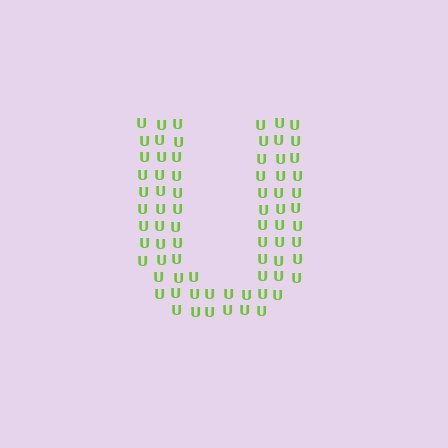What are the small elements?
The small elements are letter U's.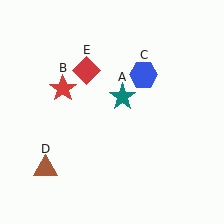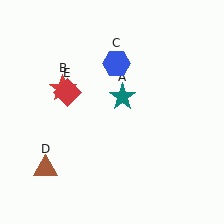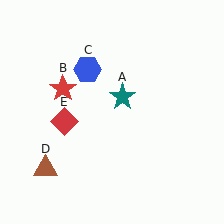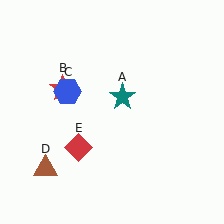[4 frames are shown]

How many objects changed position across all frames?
2 objects changed position: blue hexagon (object C), red diamond (object E).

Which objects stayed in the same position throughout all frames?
Teal star (object A) and red star (object B) and brown triangle (object D) remained stationary.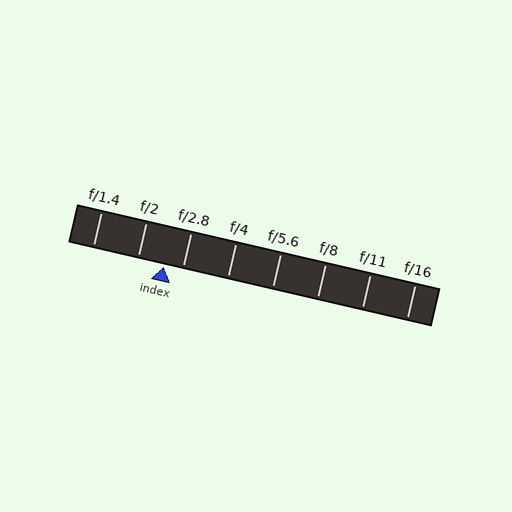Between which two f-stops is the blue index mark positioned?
The index mark is between f/2 and f/2.8.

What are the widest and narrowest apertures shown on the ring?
The widest aperture shown is f/1.4 and the narrowest is f/16.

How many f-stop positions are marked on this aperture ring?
There are 8 f-stop positions marked.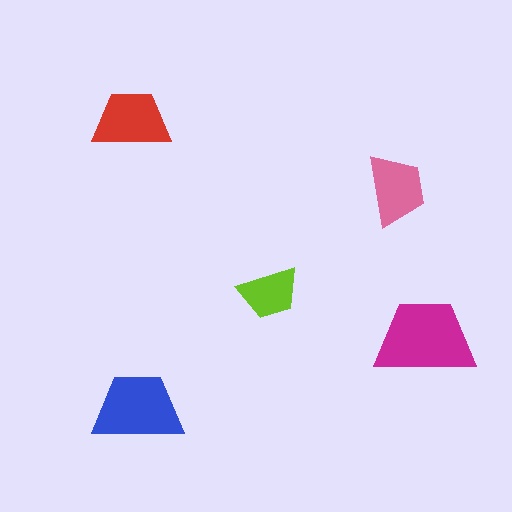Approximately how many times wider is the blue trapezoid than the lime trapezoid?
About 1.5 times wider.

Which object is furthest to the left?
The red trapezoid is leftmost.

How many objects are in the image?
There are 5 objects in the image.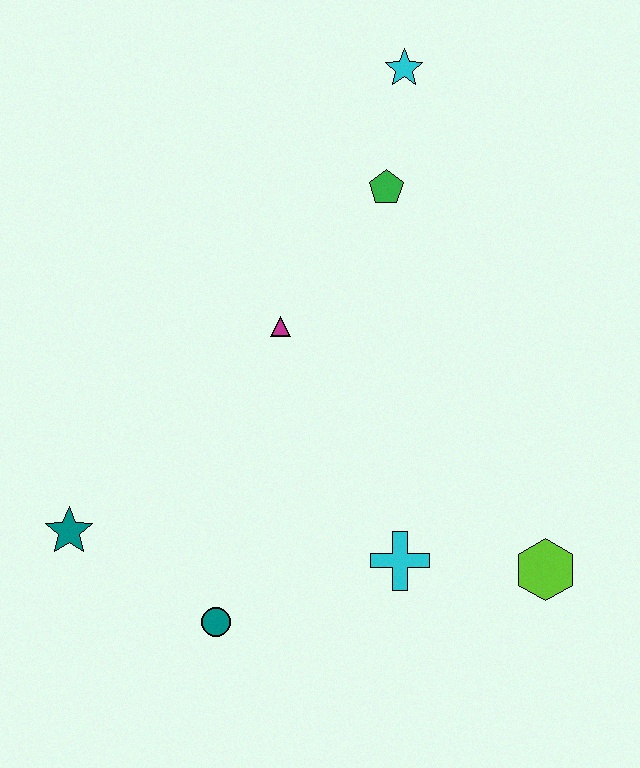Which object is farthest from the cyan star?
The teal circle is farthest from the cyan star.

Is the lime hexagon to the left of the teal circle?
No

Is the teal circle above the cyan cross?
No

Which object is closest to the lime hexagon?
The cyan cross is closest to the lime hexagon.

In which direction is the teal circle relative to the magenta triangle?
The teal circle is below the magenta triangle.